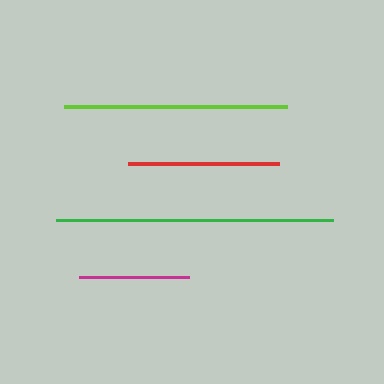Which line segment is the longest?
The green line is the longest at approximately 277 pixels.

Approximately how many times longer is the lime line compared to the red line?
The lime line is approximately 1.5 times the length of the red line.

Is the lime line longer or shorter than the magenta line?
The lime line is longer than the magenta line.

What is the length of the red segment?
The red segment is approximately 151 pixels long.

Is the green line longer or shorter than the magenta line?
The green line is longer than the magenta line.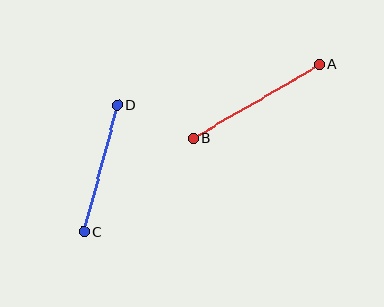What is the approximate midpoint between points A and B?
The midpoint is at approximately (256, 102) pixels.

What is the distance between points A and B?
The distance is approximately 146 pixels.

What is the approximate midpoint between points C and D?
The midpoint is at approximately (101, 169) pixels.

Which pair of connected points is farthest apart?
Points A and B are farthest apart.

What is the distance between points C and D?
The distance is approximately 131 pixels.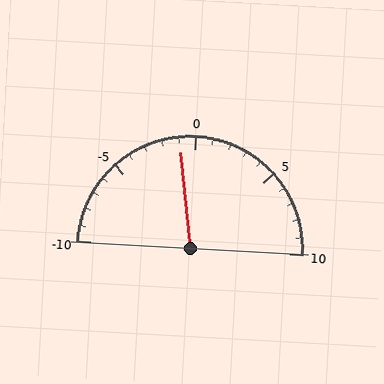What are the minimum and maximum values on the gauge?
The gauge ranges from -10 to 10.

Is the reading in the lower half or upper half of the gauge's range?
The reading is in the lower half of the range (-10 to 10).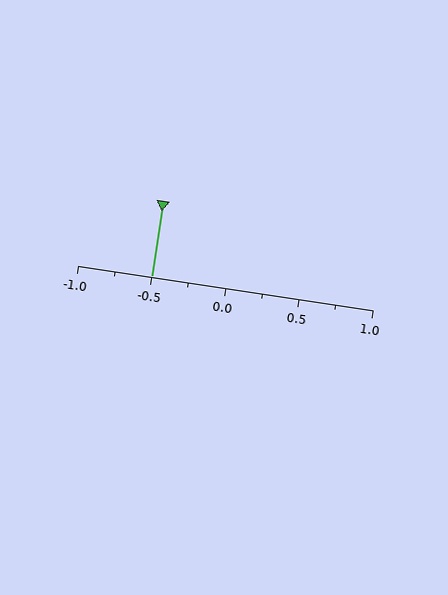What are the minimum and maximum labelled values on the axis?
The axis runs from -1.0 to 1.0.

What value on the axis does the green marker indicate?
The marker indicates approximately -0.5.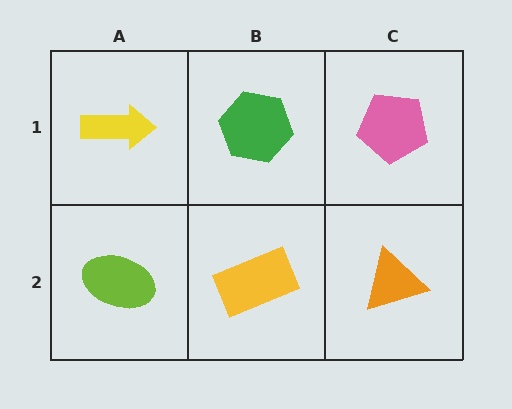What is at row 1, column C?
A pink pentagon.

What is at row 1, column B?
A green hexagon.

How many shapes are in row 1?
3 shapes.